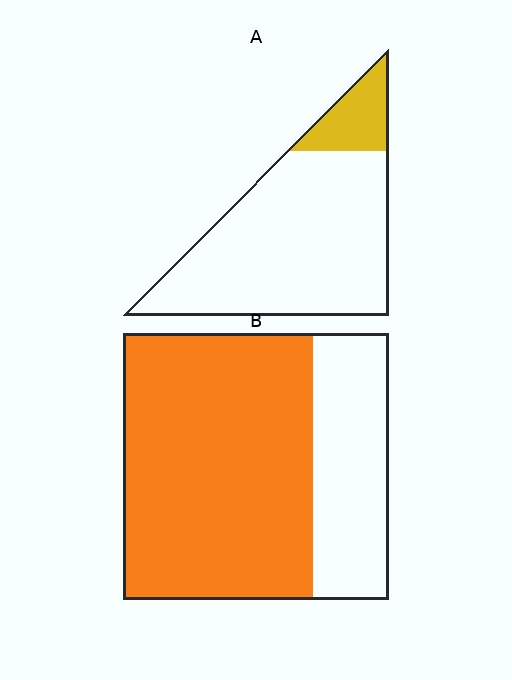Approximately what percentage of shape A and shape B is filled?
A is approximately 15% and B is approximately 70%.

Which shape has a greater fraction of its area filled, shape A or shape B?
Shape B.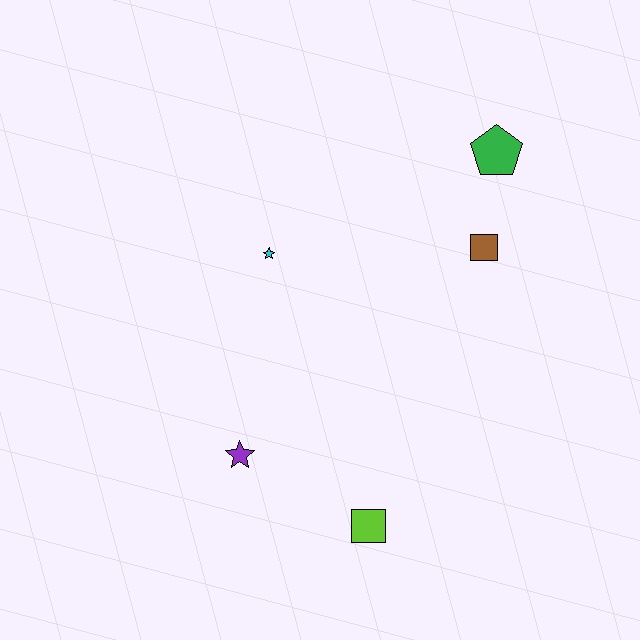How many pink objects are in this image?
There are no pink objects.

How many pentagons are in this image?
There is 1 pentagon.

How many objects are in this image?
There are 5 objects.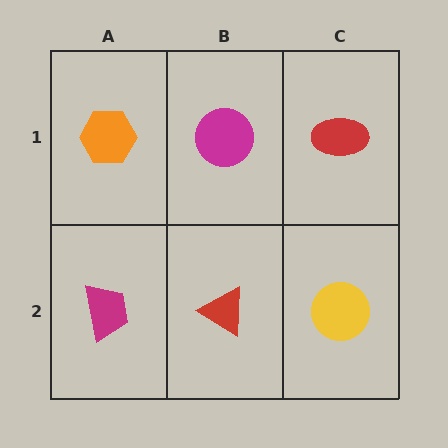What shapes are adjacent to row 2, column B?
A magenta circle (row 1, column B), a magenta trapezoid (row 2, column A), a yellow circle (row 2, column C).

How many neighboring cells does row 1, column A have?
2.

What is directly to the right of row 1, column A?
A magenta circle.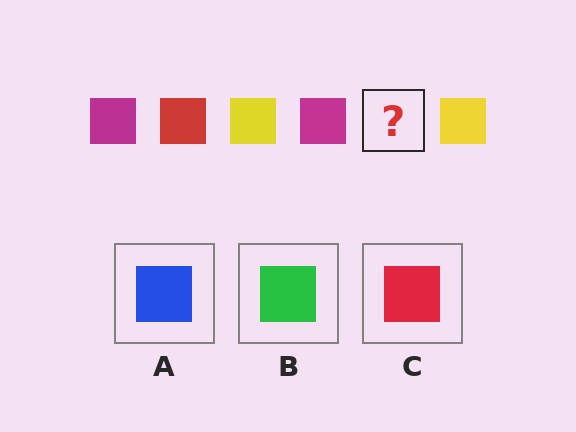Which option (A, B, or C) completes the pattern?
C.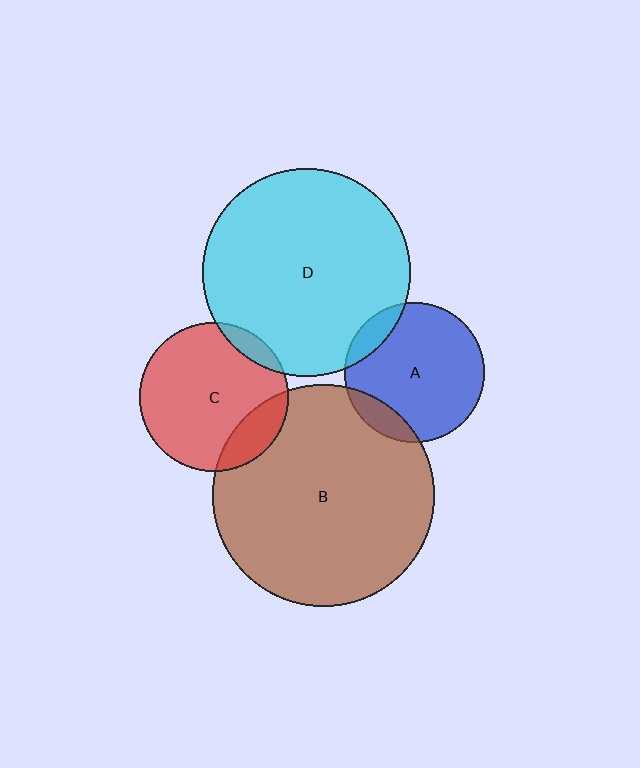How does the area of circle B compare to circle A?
Approximately 2.5 times.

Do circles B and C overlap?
Yes.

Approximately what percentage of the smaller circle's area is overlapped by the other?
Approximately 15%.